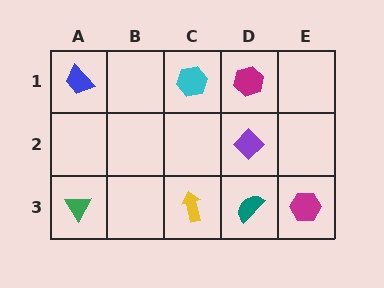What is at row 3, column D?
A teal semicircle.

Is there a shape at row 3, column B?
No, that cell is empty.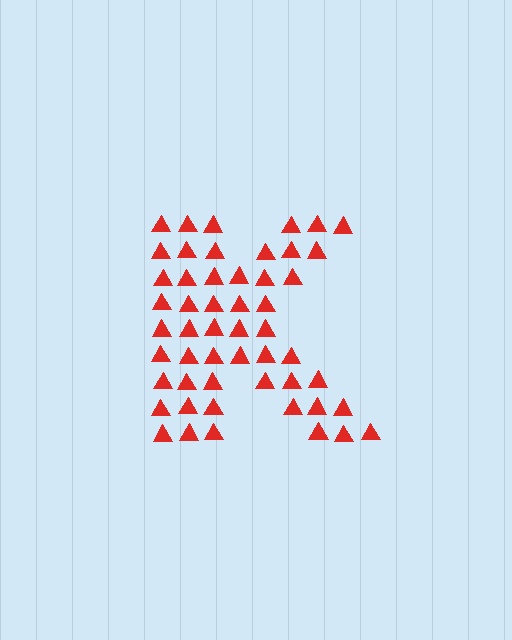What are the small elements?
The small elements are triangles.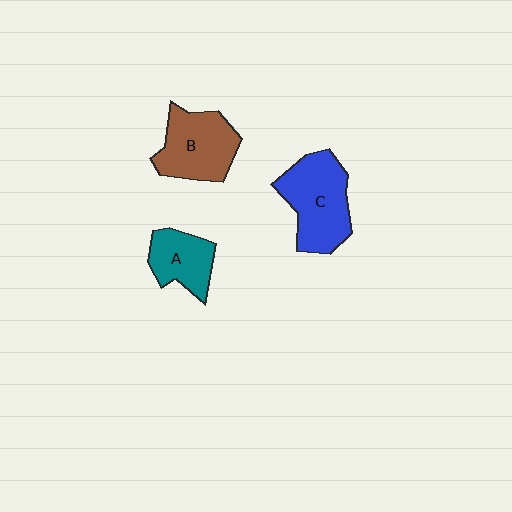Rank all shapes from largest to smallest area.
From largest to smallest: C (blue), B (brown), A (teal).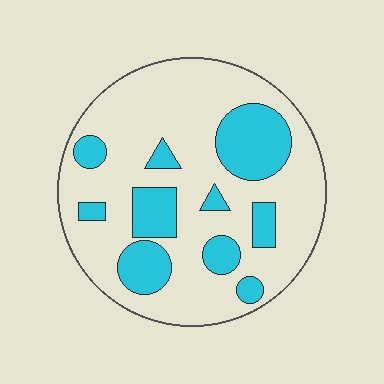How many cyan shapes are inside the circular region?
10.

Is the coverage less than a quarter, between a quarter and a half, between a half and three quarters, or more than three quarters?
Between a quarter and a half.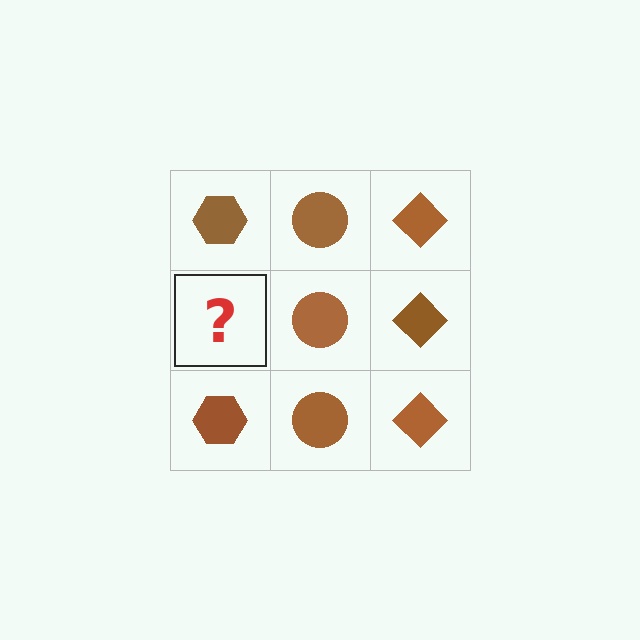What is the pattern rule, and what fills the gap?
The rule is that each column has a consistent shape. The gap should be filled with a brown hexagon.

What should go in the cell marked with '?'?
The missing cell should contain a brown hexagon.